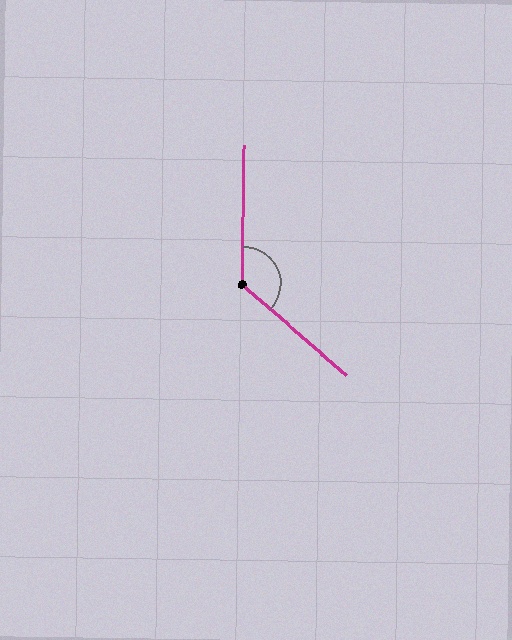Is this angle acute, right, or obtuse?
It is obtuse.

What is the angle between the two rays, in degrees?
Approximately 130 degrees.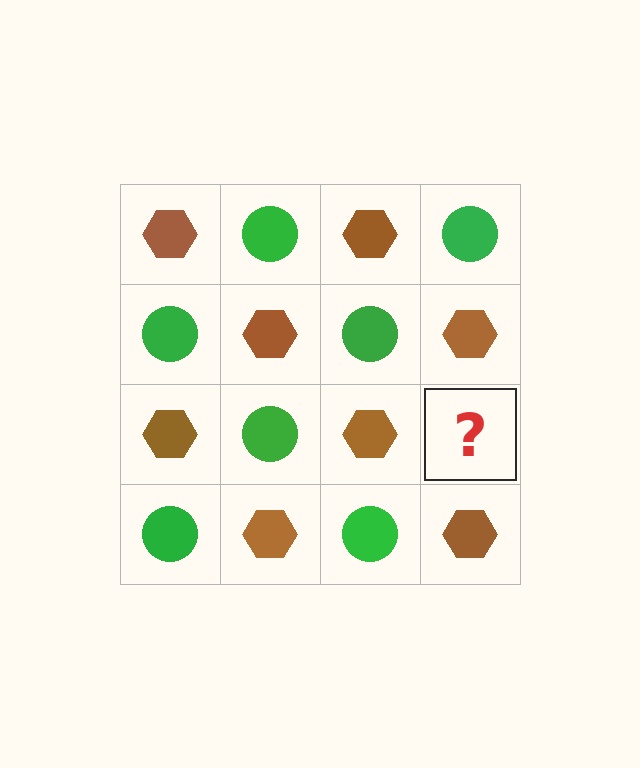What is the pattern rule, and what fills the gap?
The rule is that it alternates brown hexagon and green circle in a checkerboard pattern. The gap should be filled with a green circle.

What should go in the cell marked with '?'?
The missing cell should contain a green circle.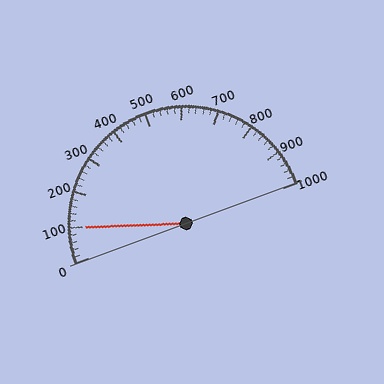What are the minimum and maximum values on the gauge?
The gauge ranges from 0 to 1000.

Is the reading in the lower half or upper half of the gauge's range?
The reading is in the lower half of the range (0 to 1000).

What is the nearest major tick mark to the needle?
The nearest major tick mark is 100.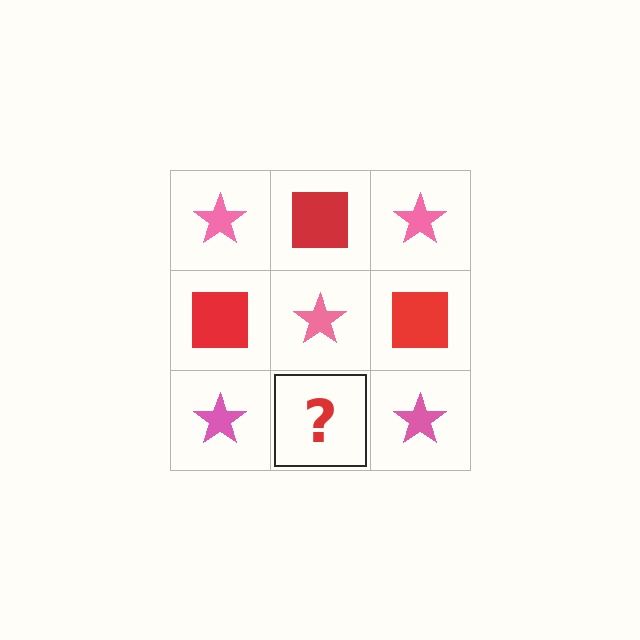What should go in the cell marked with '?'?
The missing cell should contain a red square.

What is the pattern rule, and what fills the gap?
The rule is that it alternates pink star and red square in a checkerboard pattern. The gap should be filled with a red square.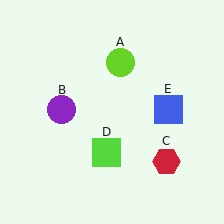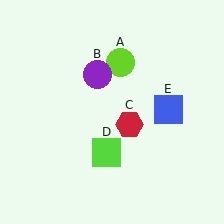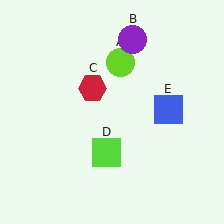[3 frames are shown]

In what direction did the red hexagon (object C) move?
The red hexagon (object C) moved up and to the left.